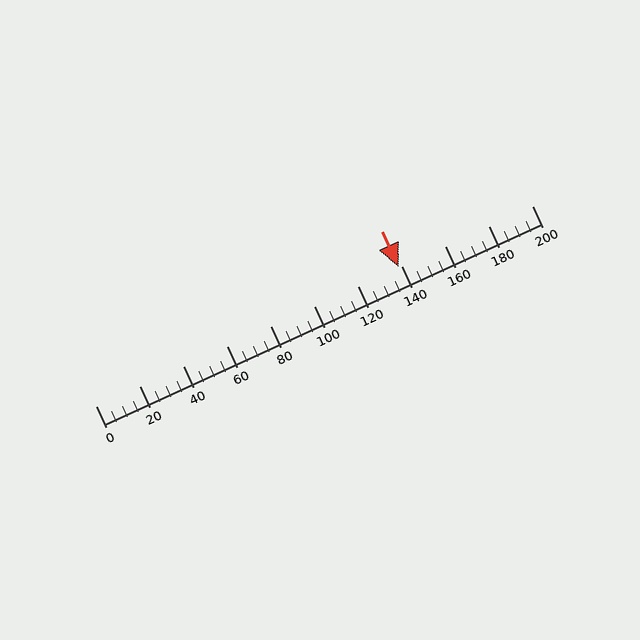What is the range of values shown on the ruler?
The ruler shows values from 0 to 200.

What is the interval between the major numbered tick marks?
The major tick marks are spaced 20 units apart.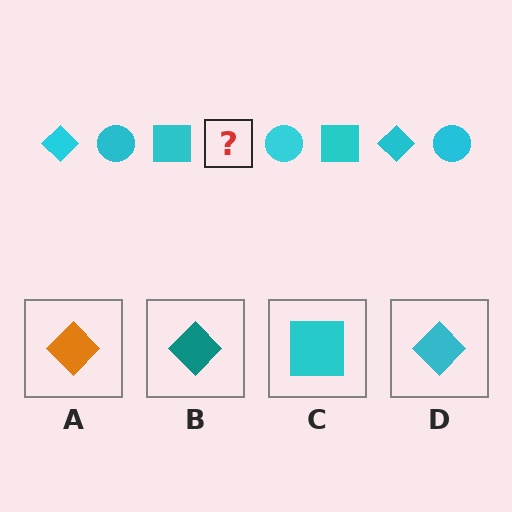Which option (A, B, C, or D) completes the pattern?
D.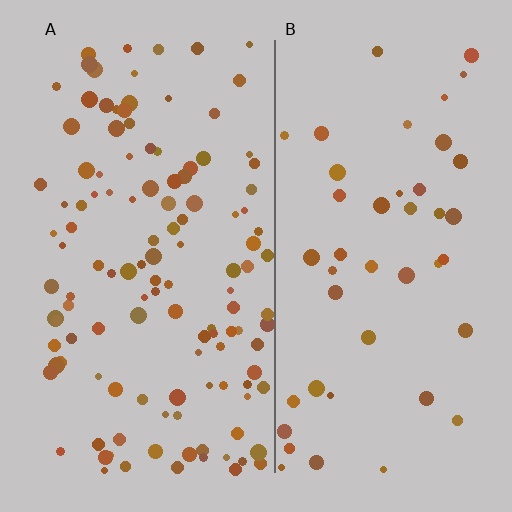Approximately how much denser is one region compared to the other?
Approximately 2.7× — region A over region B.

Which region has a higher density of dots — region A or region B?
A (the left).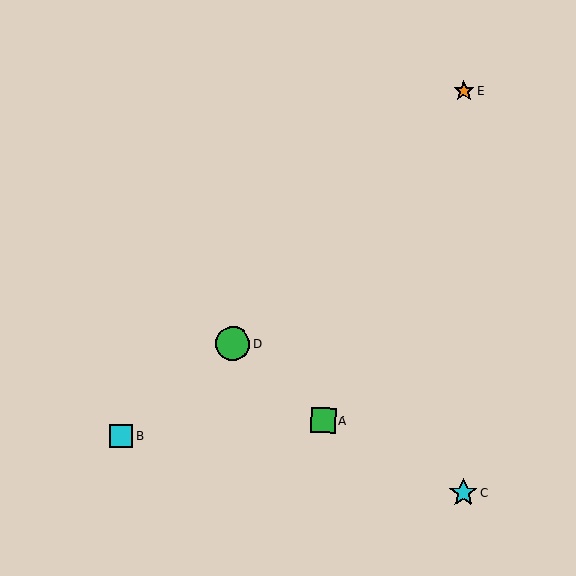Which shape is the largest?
The green circle (labeled D) is the largest.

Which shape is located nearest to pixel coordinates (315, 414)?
The green square (labeled A) at (323, 421) is nearest to that location.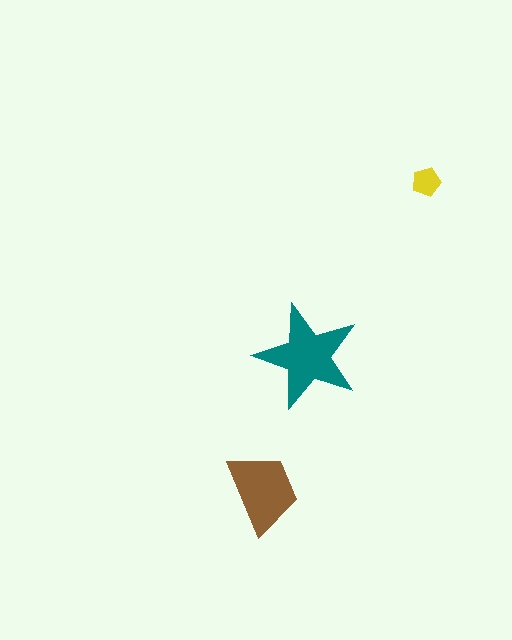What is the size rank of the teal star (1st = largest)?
1st.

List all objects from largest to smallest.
The teal star, the brown trapezoid, the yellow pentagon.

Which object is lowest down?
The brown trapezoid is bottommost.